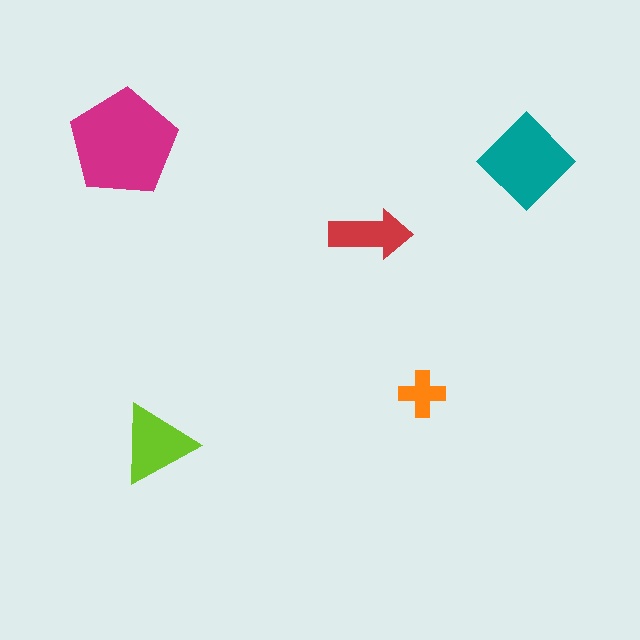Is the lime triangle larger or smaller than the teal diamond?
Smaller.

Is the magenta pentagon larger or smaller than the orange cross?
Larger.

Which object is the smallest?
The orange cross.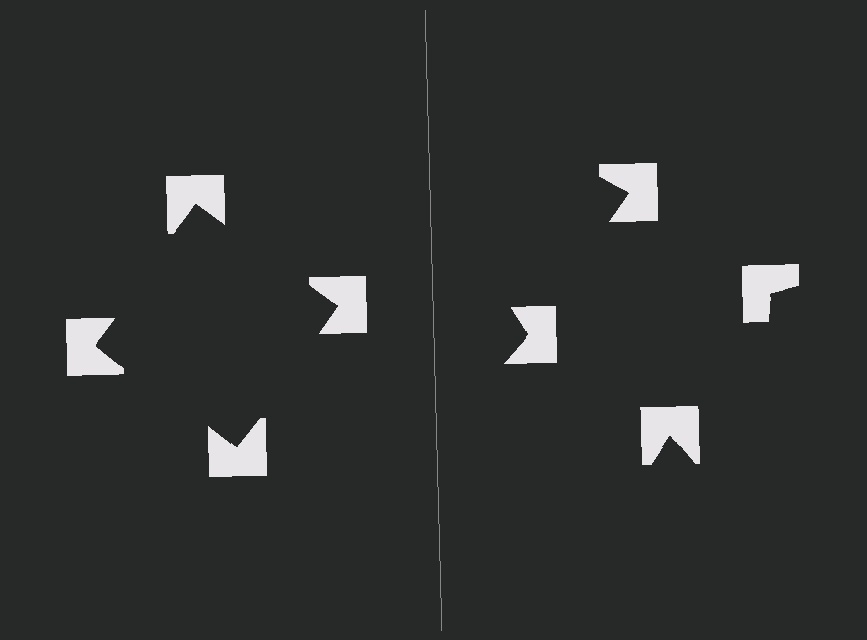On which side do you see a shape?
An illusory square appears on the left side. On the right side the wedge cuts are rotated, so no coherent shape forms.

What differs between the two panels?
The notched squares are positioned identically on both sides; only the wedge orientations differ. On the left they align to a square; on the right they are misaligned.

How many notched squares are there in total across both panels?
8 — 4 on each side.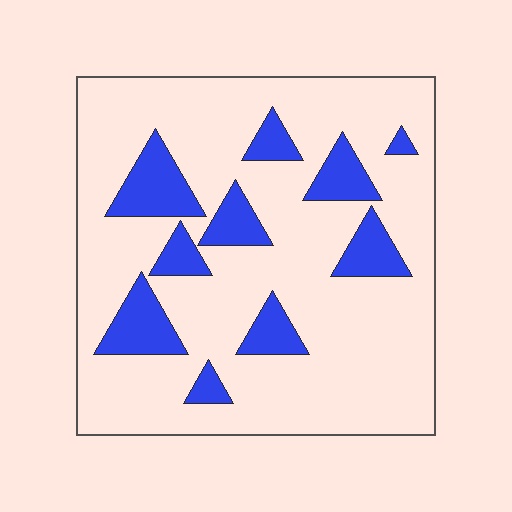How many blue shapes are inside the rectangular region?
10.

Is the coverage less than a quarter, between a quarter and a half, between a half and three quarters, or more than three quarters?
Less than a quarter.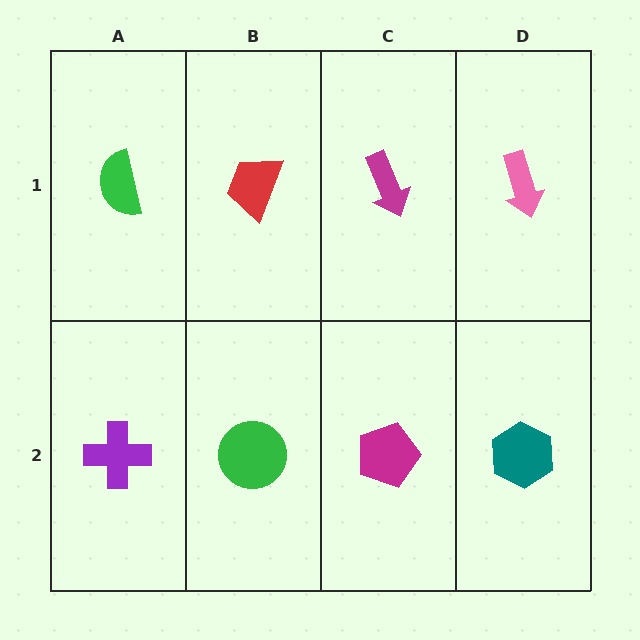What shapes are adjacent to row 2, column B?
A red trapezoid (row 1, column B), a purple cross (row 2, column A), a magenta pentagon (row 2, column C).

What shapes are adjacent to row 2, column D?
A pink arrow (row 1, column D), a magenta pentagon (row 2, column C).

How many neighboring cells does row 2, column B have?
3.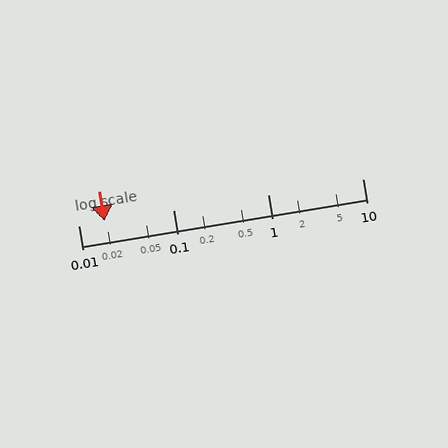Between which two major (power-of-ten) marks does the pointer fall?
The pointer is between 0.01 and 0.1.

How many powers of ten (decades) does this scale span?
The scale spans 3 decades, from 0.01 to 10.